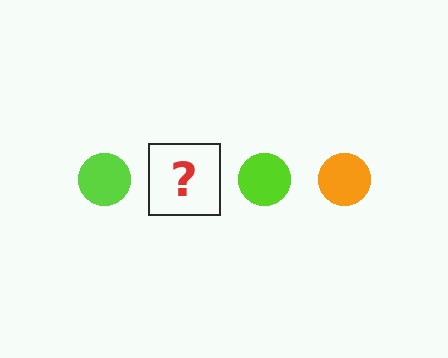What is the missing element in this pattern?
The missing element is an orange circle.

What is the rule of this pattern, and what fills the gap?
The rule is that the pattern cycles through lime, orange circles. The gap should be filled with an orange circle.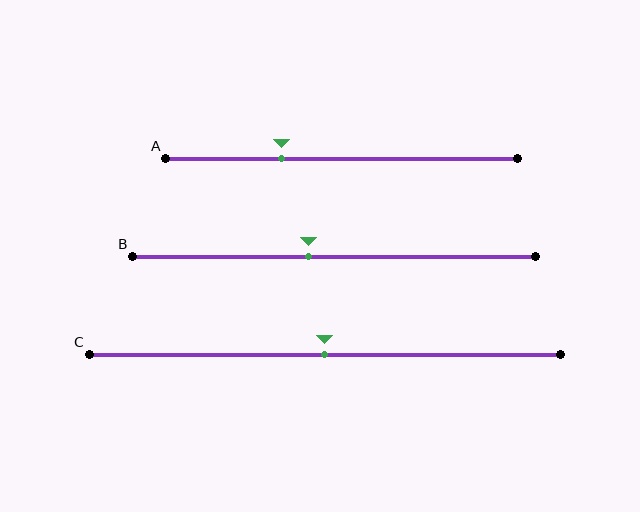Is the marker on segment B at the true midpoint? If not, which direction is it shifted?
No, the marker on segment B is shifted to the left by about 6% of the segment length.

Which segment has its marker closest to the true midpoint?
Segment C has its marker closest to the true midpoint.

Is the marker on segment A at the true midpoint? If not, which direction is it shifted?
No, the marker on segment A is shifted to the left by about 17% of the segment length.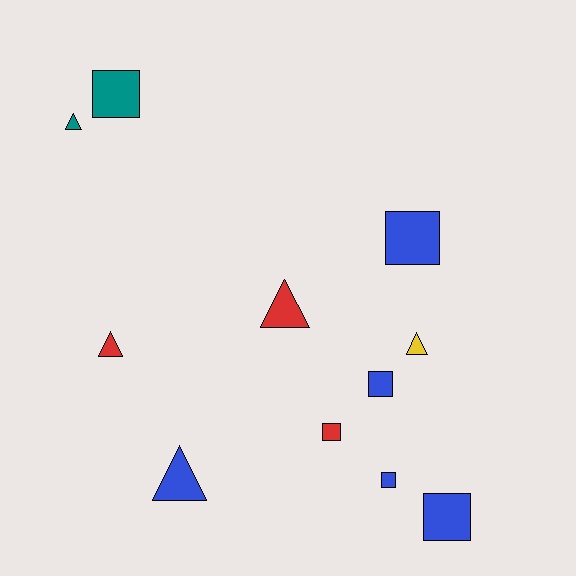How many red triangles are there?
There are 2 red triangles.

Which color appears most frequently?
Blue, with 5 objects.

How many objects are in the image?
There are 11 objects.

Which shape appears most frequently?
Square, with 6 objects.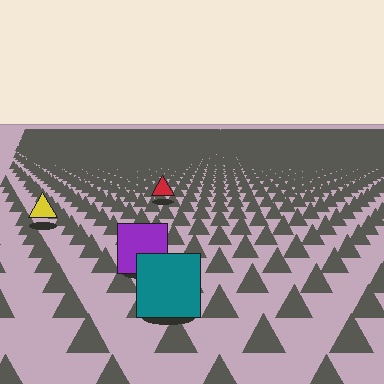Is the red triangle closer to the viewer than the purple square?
No. The purple square is closer — you can tell from the texture gradient: the ground texture is coarser near it.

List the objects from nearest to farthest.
From nearest to farthest: the teal square, the purple square, the yellow triangle, the red triangle.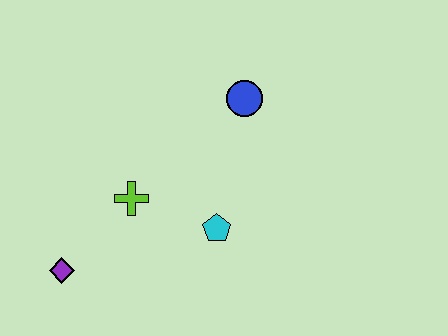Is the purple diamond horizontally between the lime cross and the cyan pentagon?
No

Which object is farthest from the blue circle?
The purple diamond is farthest from the blue circle.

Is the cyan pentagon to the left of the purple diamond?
No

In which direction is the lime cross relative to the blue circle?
The lime cross is to the left of the blue circle.